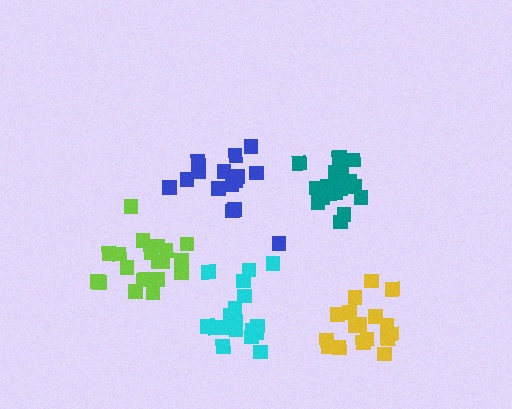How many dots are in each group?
Group 1: 19 dots, Group 2: 15 dots, Group 3: 19 dots, Group 4: 20 dots, Group 5: 17 dots (90 total).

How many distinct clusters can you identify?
There are 5 distinct clusters.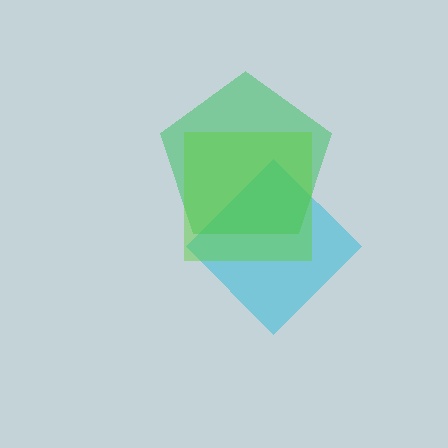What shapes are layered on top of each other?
The layered shapes are: a cyan diamond, a green pentagon, a lime square.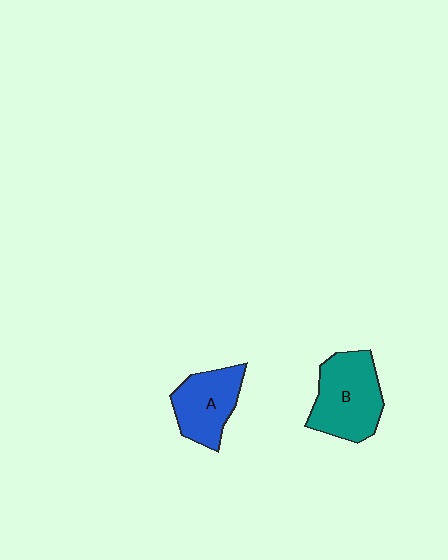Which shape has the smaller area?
Shape A (blue).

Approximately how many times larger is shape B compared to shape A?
Approximately 1.3 times.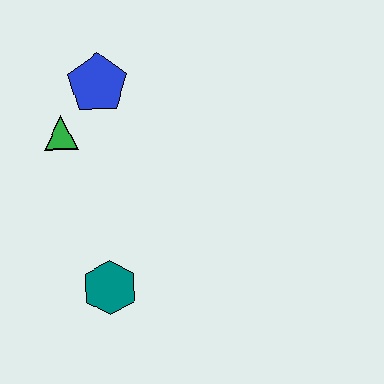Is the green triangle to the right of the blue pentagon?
No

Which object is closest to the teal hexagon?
The green triangle is closest to the teal hexagon.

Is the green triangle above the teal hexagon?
Yes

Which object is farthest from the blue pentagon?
The teal hexagon is farthest from the blue pentagon.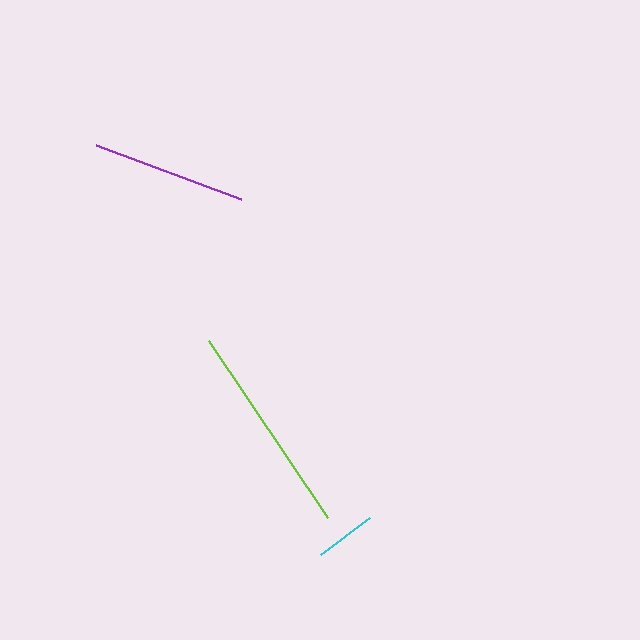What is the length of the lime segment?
The lime segment is approximately 214 pixels long.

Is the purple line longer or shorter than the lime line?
The lime line is longer than the purple line.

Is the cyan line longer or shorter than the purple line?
The purple line is longer than the cyan line.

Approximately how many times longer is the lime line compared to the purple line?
The lime line is approximately 1.4 times the length of the purple line.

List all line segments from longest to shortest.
From longest to shortest: lime, purple, cyan.